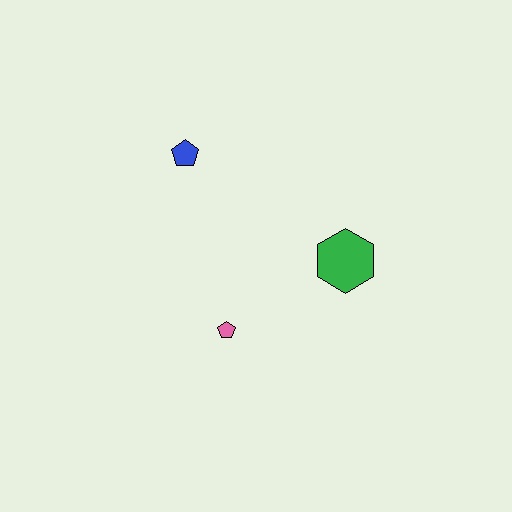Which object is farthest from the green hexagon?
The blue pentagon is farthest from the green hexagon.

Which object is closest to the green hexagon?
The pink pentagon is closest to the green hexagon.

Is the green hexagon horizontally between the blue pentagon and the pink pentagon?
No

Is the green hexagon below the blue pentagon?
Yes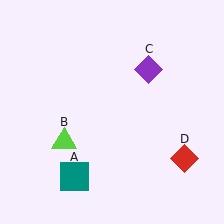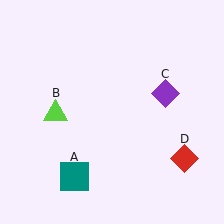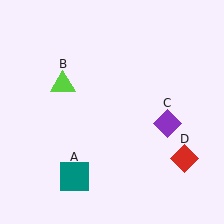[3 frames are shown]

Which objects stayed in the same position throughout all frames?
Teal square (object A) and red diamond (object D) remained stationary.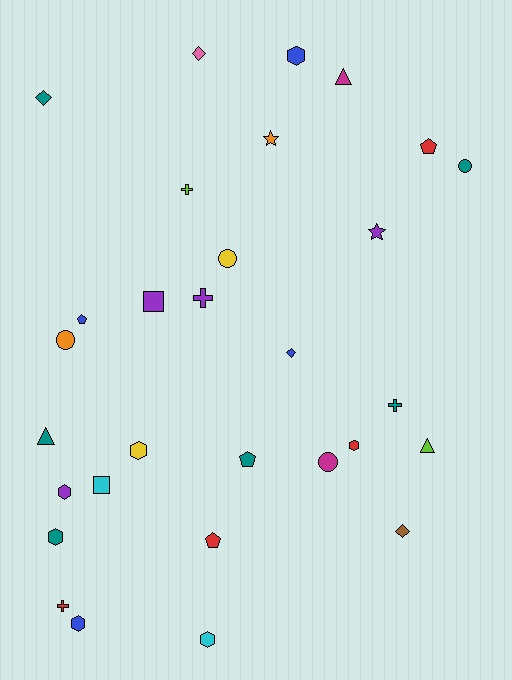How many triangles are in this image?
There are 3 triangles.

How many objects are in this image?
There are 30 objects.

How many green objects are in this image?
There are no green objects.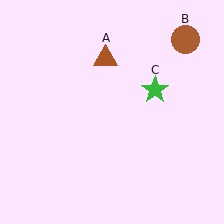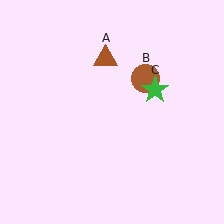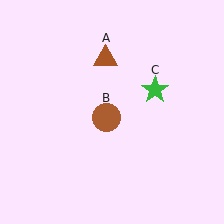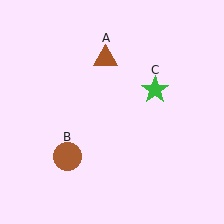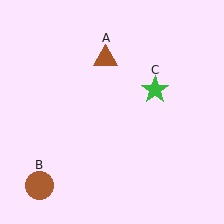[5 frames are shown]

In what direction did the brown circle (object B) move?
The brown circle (object B) moved down and to the left.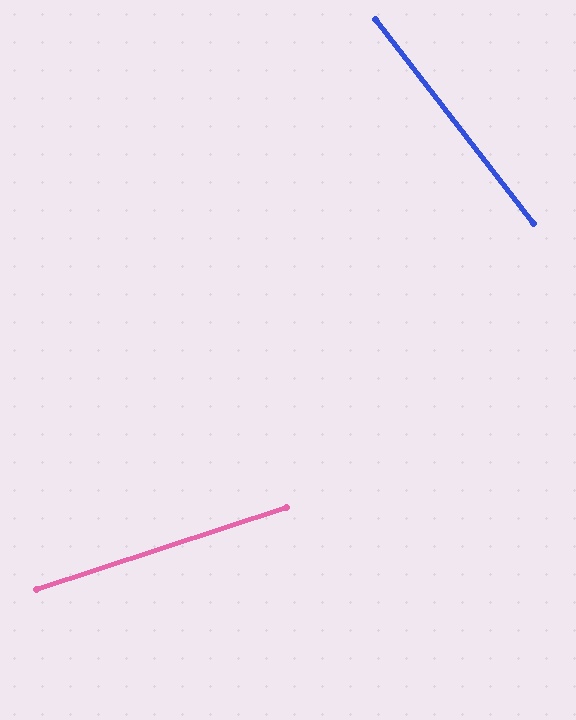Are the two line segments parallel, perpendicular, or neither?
Neither parallel nor perpendicular — they differ by about 71°.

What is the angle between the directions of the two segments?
Approximately 71 degrees.